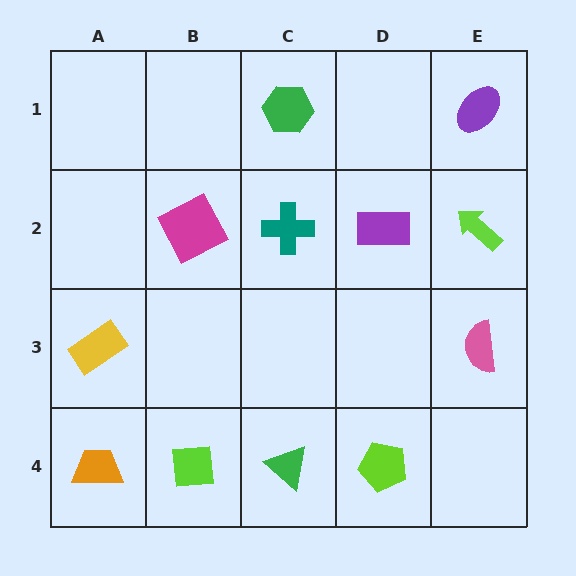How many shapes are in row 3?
2 shapes.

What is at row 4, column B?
A lime square.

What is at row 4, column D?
A lime pentagon.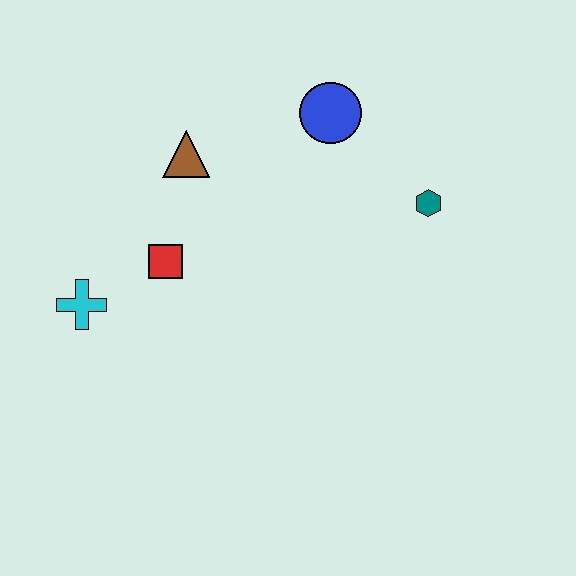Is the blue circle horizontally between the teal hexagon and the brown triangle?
Yes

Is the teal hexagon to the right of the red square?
Yes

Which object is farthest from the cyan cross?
The teal hexagon is farthest from the cyan cross.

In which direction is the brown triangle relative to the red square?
The brown triangle is above the red square.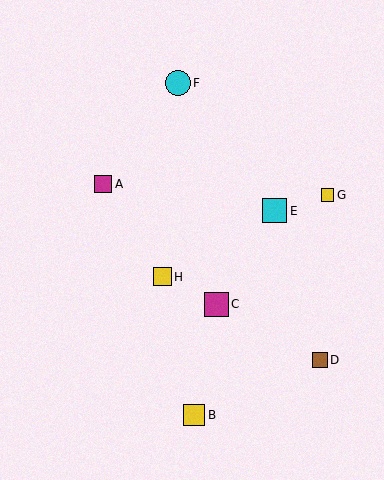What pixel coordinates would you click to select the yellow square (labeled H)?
Click at (163, 277) to select the yellow square H.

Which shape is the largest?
The cyan circle (labeled F) is the largest.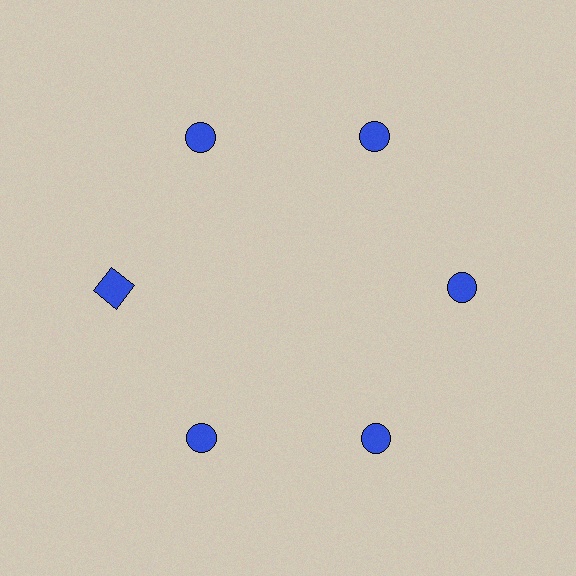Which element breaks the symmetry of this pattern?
The blue square at roughly the 9 o'clock position breaks the symmetry. All other shapes are blue circles.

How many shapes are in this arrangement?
There are 6 shapes arranged in a ring pattern.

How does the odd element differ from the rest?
It has a different shape: square instead of circle.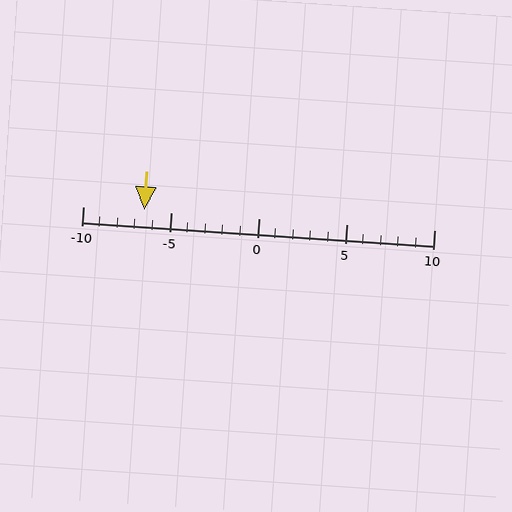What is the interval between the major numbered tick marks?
The major tick marks are spaced 5 units apart.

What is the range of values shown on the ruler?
The ruler shows values from -10 to 10.